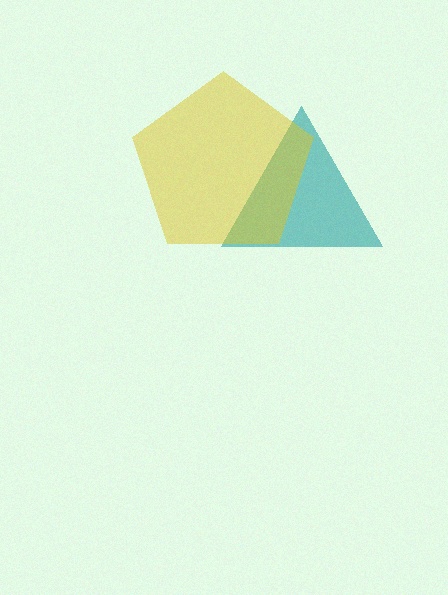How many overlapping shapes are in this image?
There are 2 overlapping shapes in the image.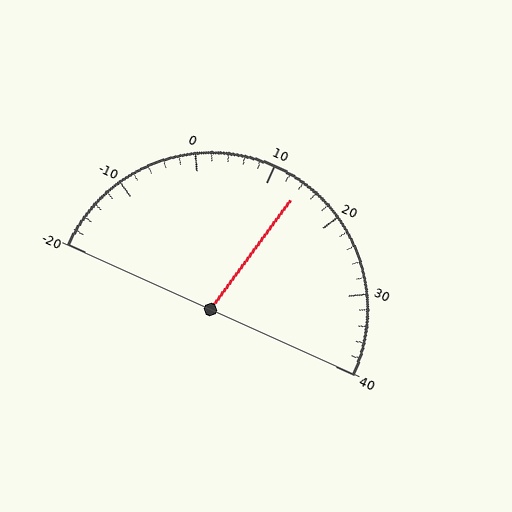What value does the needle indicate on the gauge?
The needle indicates approximately 14.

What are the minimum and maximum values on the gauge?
The gauge ranges from -20 to 40.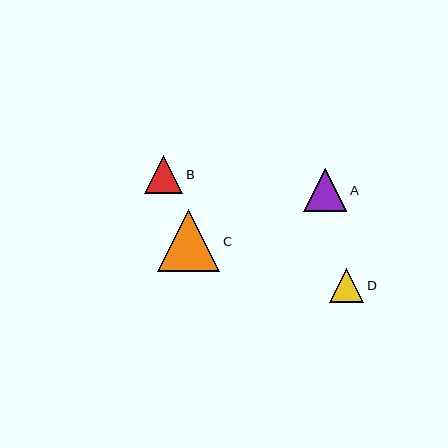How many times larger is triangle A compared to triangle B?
Triangle A is approximately 1.1 times the size of triangle B.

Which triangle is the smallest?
Triangle D is the smallest with a size of approximately 34 pixels.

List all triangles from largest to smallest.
From largest to smallest: C, A, B, D.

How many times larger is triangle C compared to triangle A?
Triangle C is approximately 1.5 times the size of triangle A.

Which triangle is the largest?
Triangle C is the largest with a size of approximately 62 pixels.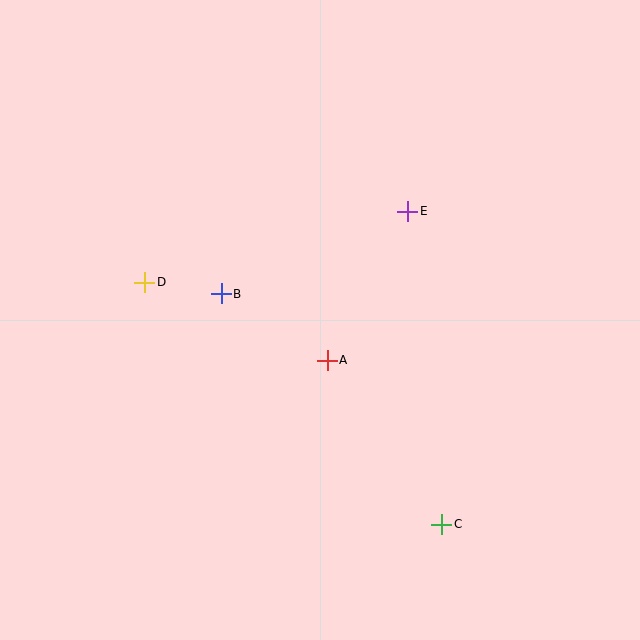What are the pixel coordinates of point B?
Point B is at (221, 294).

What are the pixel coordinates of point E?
Point E is at (408, 211).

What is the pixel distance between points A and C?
The distance between A and C is 200 pixels.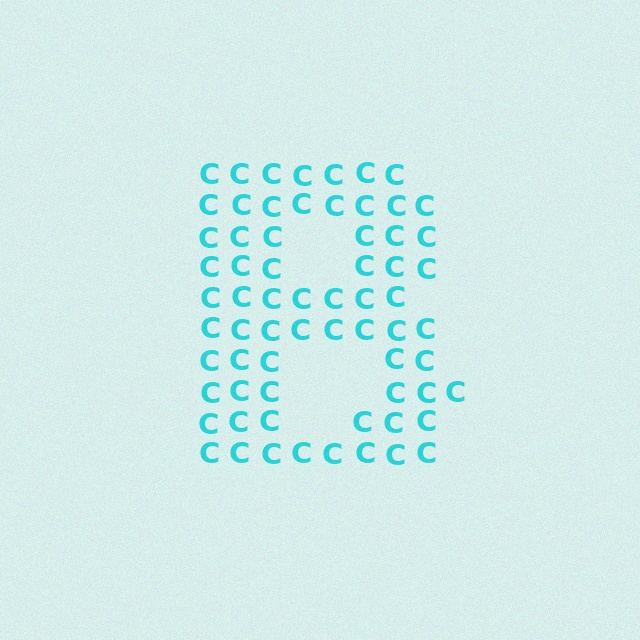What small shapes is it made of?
It is made of small letter C's.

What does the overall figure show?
The overall figure shows the letter B.